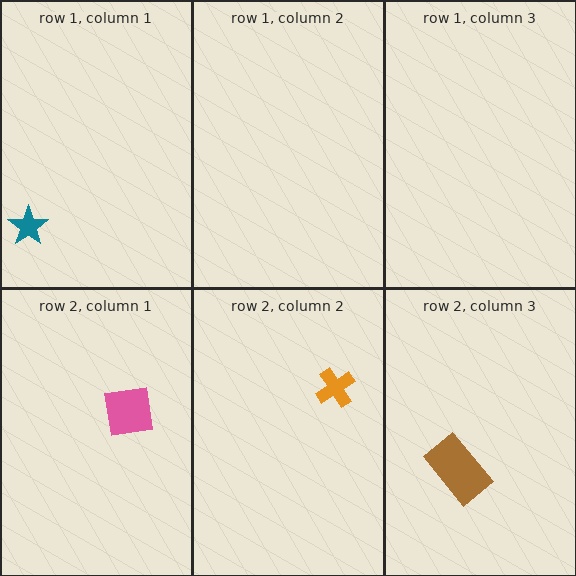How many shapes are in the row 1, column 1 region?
1.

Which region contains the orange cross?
The row 2, column 2 region.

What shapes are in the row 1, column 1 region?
The teal star.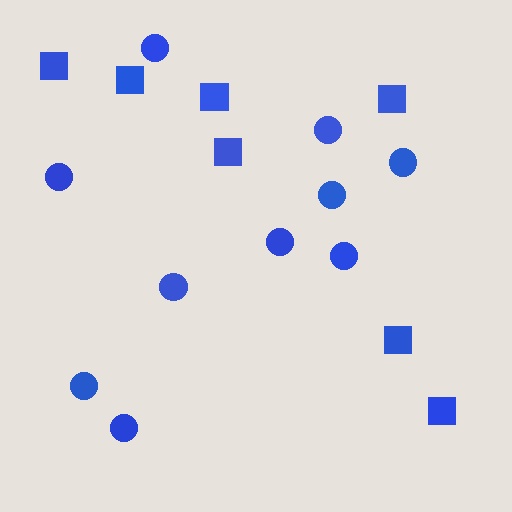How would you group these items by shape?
There are 2 groups: one group of circles (10) and one group of squares (7).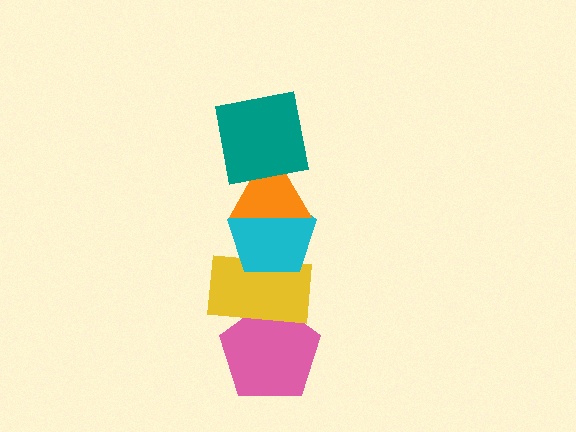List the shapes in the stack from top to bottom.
From top to bottom: the teal square, the orange triangle, the cyan pentagon, the yellow rectangle, the pink pentagon.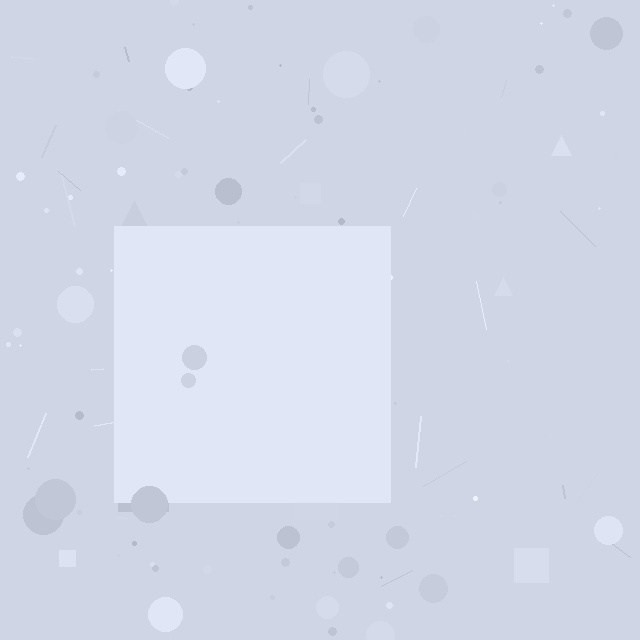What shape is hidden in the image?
A square is hidden in the image.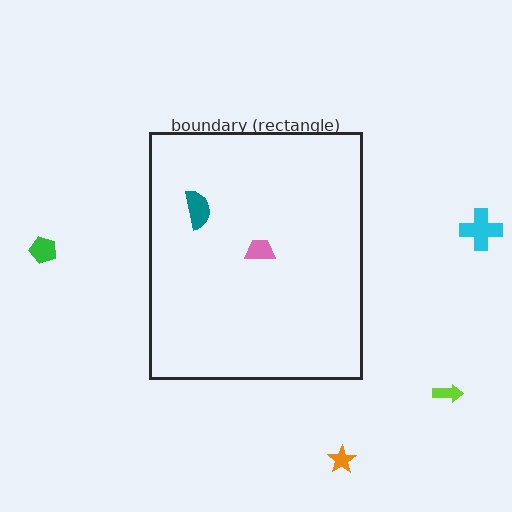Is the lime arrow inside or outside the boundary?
Outside.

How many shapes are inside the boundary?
2 inside, 4 outside.